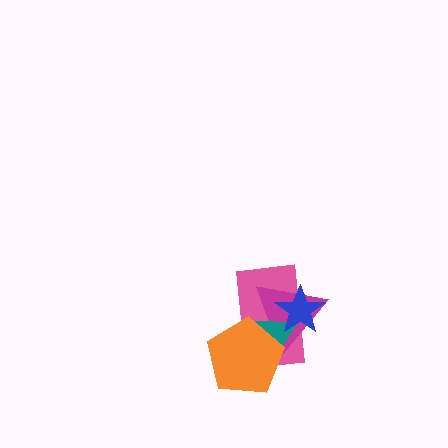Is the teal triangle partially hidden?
Yes, it is partially covered by another shape.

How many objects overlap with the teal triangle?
4 objects overlap with the teal triangle.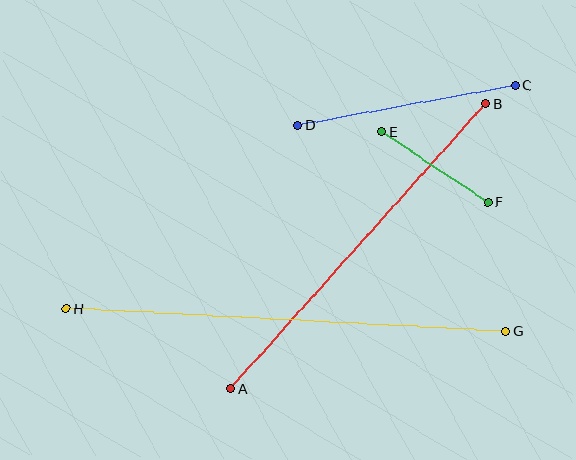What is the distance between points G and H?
The distance is approximately 440 pixels.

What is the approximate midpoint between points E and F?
The midpoint is at approximately (435, 167) pixels.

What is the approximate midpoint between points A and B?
The midpoint is at approximately (359, 246) pixels.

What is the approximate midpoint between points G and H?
The midpoint is at approximately (286, 320) pixels.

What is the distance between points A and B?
The distance is approximately 383 pixels.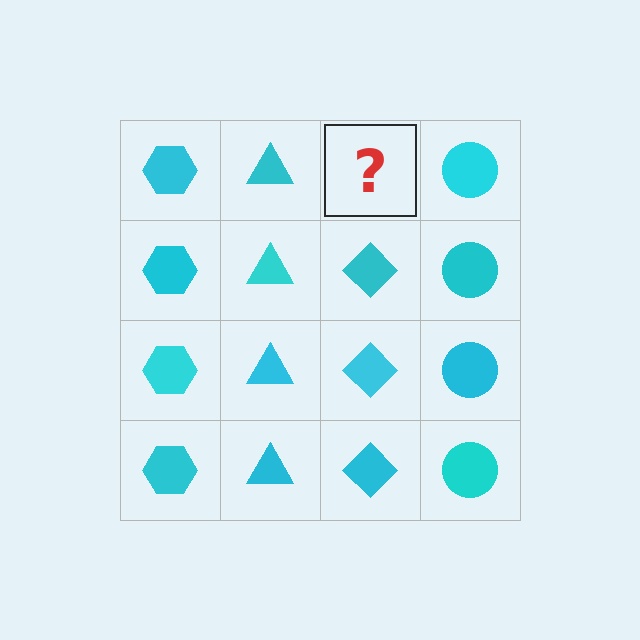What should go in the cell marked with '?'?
The missing cell should contain a cyan diamond.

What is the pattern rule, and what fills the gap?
The rule is that each column has a consistent shape. The gap should be filled with a cyan diamond.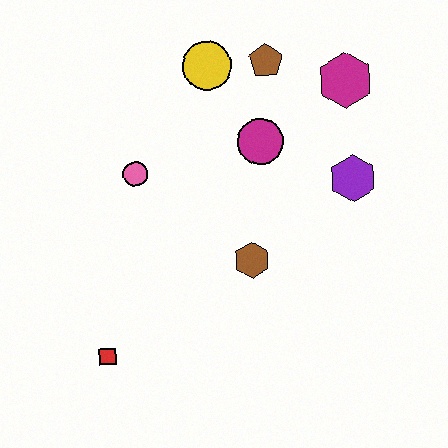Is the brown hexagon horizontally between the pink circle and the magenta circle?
Yes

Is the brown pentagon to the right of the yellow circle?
Yes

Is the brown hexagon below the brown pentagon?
Yes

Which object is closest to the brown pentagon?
The yellow circle is closest to the brown pentagon.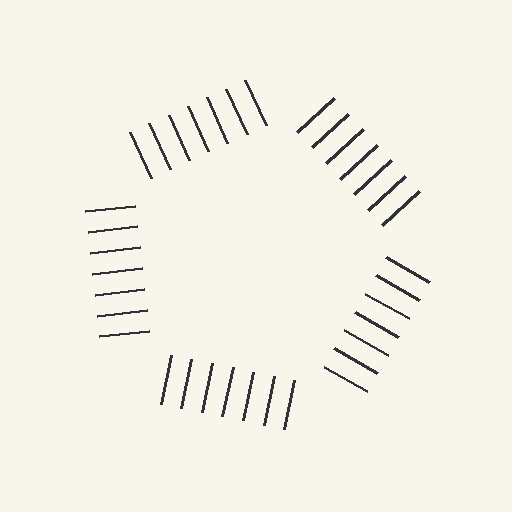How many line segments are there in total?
35 — 7 along each of the 5 edges.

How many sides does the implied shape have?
5 sides — the line-ends trace a pentagon.